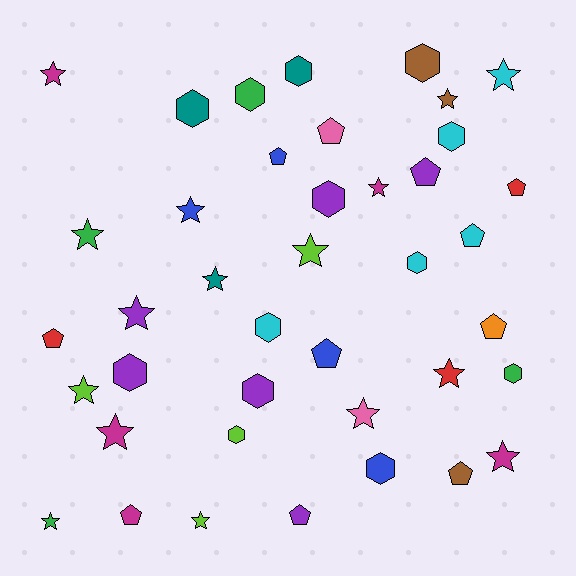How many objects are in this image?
There are 40 objects.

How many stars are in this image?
There are 16 stars.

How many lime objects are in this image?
There are 4 lime objects.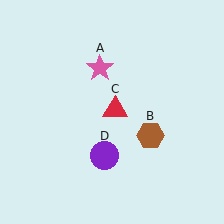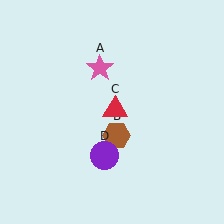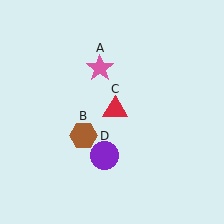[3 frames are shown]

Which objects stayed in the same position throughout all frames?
Pink star (object A) and red triangle (object C) and purple circle (object D) remained stationary.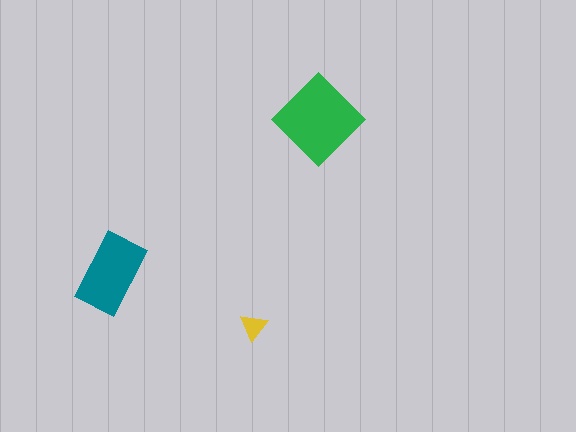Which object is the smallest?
The yellow triangle.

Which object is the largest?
The green diamond.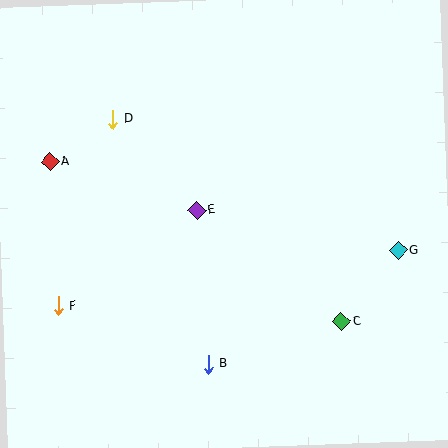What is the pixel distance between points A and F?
The distance between A and F is 144 pixels.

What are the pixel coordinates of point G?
Point G is at (398, 250).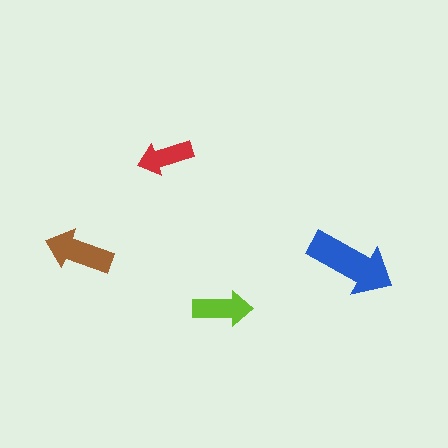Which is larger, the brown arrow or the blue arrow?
The blue one.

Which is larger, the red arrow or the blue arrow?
The blue one.